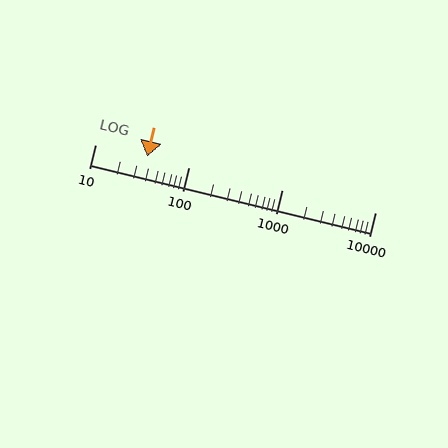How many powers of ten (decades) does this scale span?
The scale spans 3 decades, from 10 to 10000.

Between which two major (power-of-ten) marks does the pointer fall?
The pointer is between 10 and 100.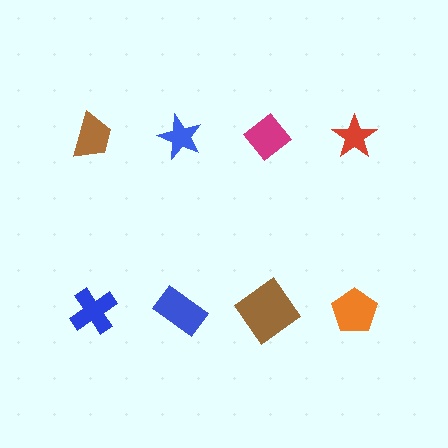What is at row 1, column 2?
A blue star.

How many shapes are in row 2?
4 shapes.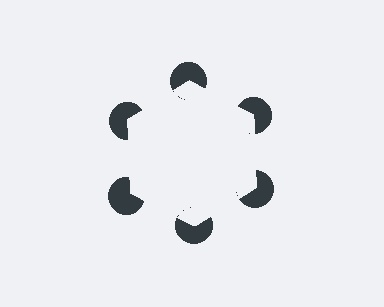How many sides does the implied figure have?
6 sides.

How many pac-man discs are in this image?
There are 6 — one at each vertex of the illusory hexagon.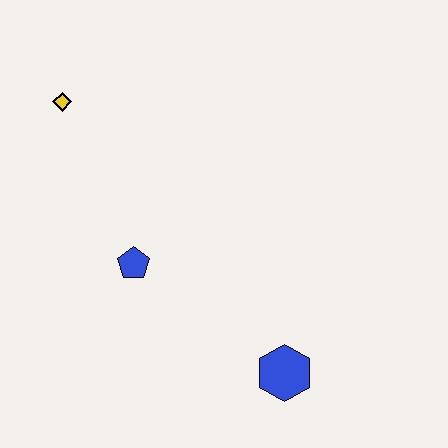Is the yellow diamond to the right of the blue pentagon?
No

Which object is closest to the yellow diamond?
The blue pentagon is closest to the yellow diamond.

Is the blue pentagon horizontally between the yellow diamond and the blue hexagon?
Yes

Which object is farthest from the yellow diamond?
The blue hexagon is farthest from the yellow diamond.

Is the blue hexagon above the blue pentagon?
No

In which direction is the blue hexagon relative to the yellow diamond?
The blue hexagon is below the yellow diamond.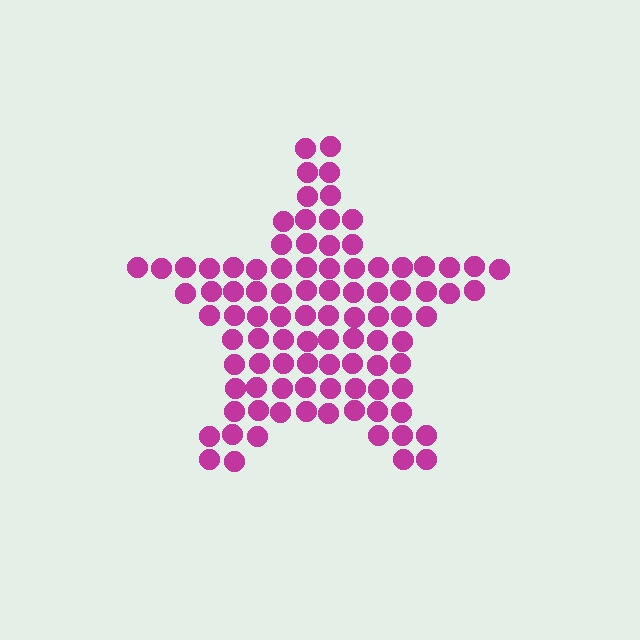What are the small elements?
The small elements are circles.